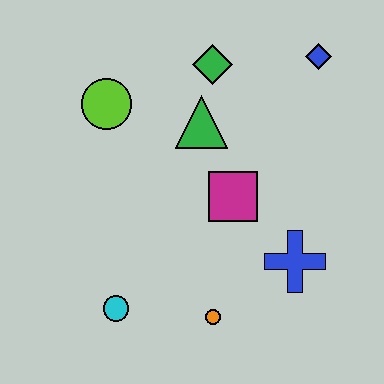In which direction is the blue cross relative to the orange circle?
The blue cross is to the right of the orange circle.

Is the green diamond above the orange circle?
Yes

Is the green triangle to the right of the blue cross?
No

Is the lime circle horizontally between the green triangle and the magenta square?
No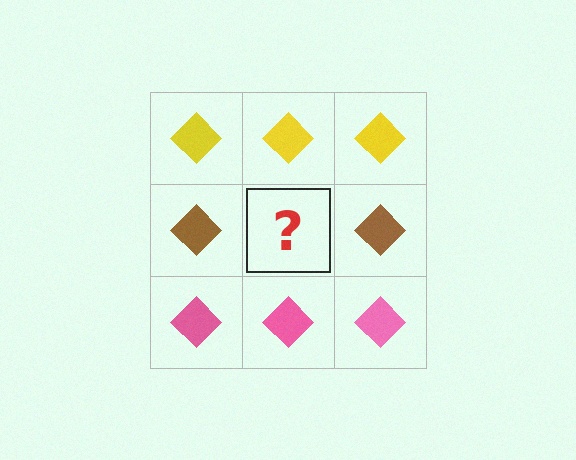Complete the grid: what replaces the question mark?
The question mark should be replaced with a brown diamond.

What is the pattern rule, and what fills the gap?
The rule is that each row has a consistent color. The gap should be filled with a brown diamond.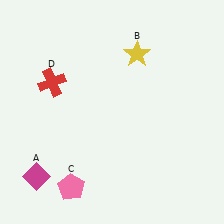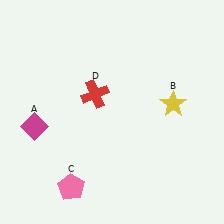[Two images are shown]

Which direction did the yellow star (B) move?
The yellow star (B) moved down.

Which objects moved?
The objects that moved are: the magenta diamond (A), the yellow star (B), the red cross (D).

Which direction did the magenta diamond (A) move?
The magenta diamond (A) moved up.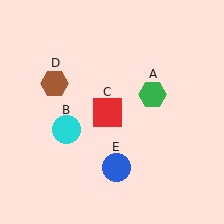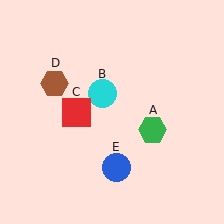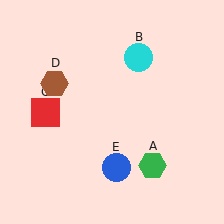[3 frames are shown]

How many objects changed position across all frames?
3 objects changed position: green hexagon (object A), cyan circle (object B), red square (object C).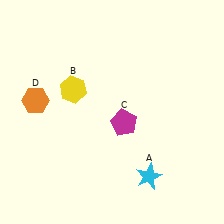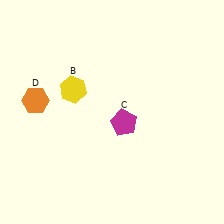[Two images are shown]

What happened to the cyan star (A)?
The cyan star (A) was removed in Image 2. It was in the bottom-right area of Image 1.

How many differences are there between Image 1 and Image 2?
There is 1 difference between the two images.